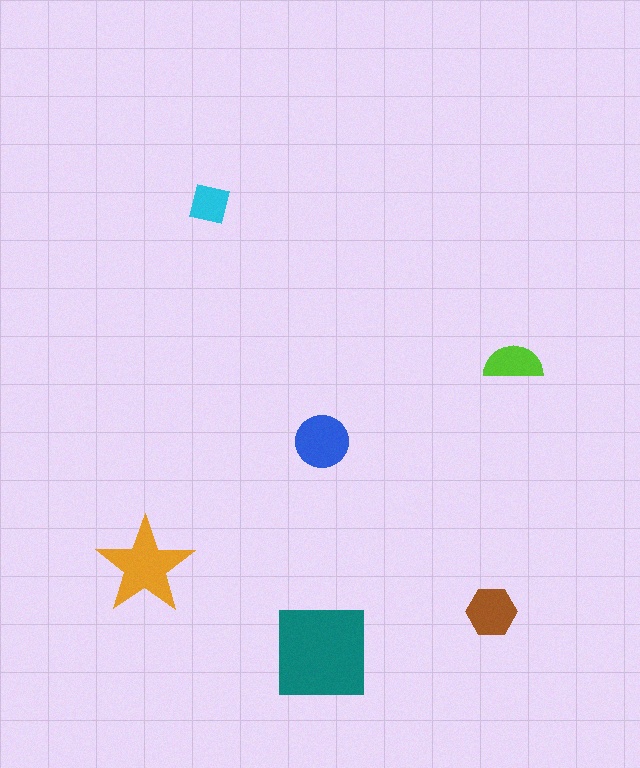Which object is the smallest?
The cyan square.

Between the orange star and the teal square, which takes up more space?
The teal square.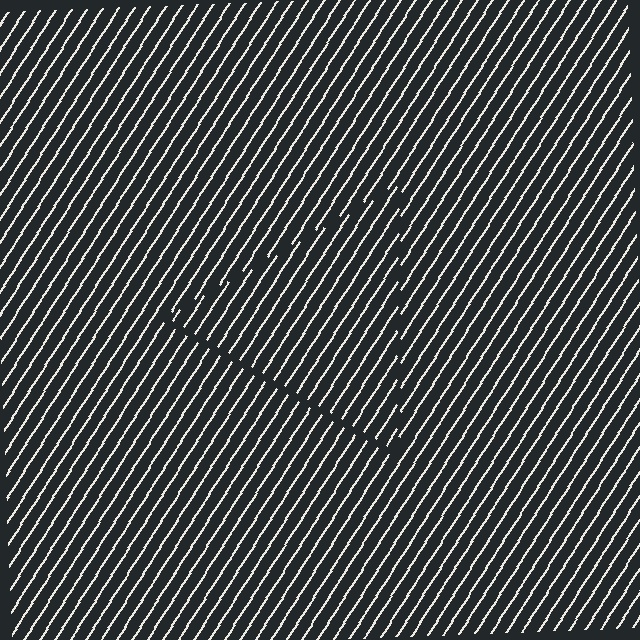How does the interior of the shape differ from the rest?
The interior of the shape contains the same grating, shifted by half a period — the contour is defined by the phase discontinuity where line-ends from the inner and outer gratings abut.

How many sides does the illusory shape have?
3 sides — the line-ends trace a triangle.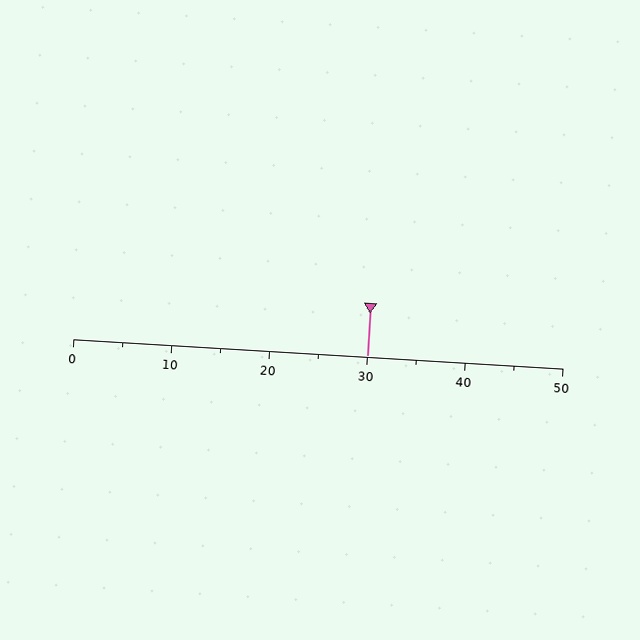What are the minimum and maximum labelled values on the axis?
The axis runs from 0 to 50.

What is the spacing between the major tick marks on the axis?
The major ticks are spaced 10 apart.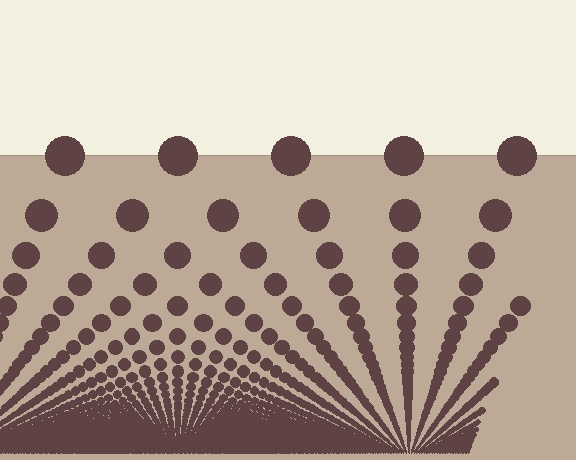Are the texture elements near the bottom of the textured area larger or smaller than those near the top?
Smaller. The gradient is inverted — elements near the bottom are smaller and denser.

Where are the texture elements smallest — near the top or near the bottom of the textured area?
Near the bottom.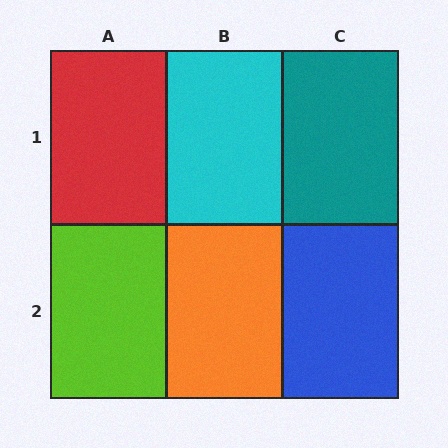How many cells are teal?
1 cell is teal.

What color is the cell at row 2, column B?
Orange.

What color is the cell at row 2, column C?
Blue.